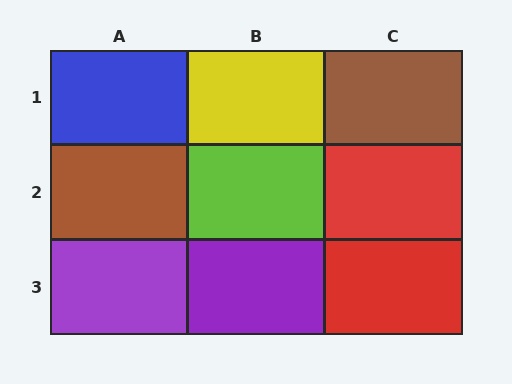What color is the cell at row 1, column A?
Blue.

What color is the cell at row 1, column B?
Yellow.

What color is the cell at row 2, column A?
Brown.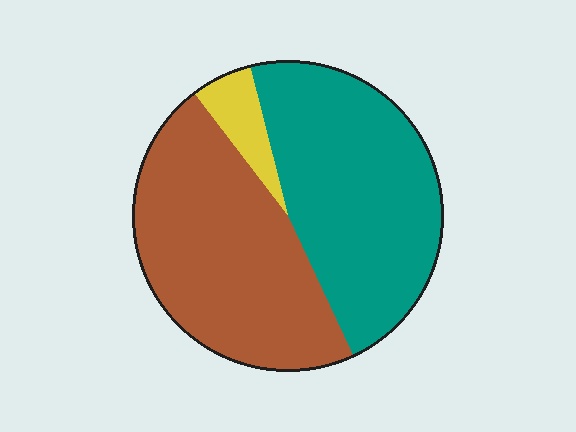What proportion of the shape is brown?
Brown takes up between a third and a half of the shape.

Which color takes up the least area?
Yellow, at roughly 5%.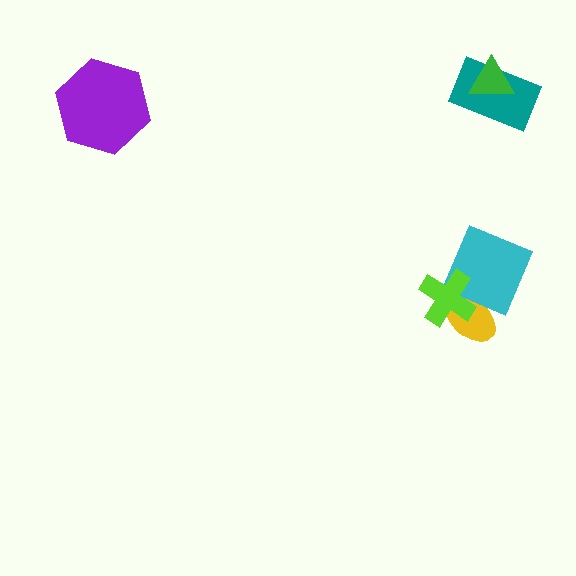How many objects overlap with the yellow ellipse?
2 objects overlap with the yellow ellipse.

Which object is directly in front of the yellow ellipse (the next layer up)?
The cyan diamond is directly in front of the yellow ellipse.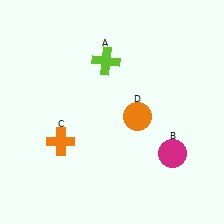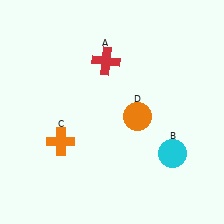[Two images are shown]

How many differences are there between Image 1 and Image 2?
There are 2 differences between the two images.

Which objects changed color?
A changed from lime to red. B changed from magenta to cyan.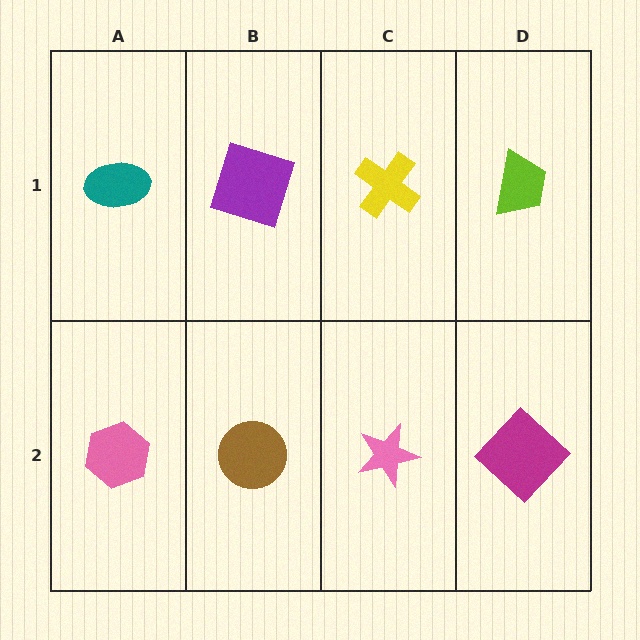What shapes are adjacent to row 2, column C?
A yellow cross (row 1, column C), a brown circle (row 2, column B), a magenta diamond (row 2, column D).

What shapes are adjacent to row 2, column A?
A teal ellipse (row 1, column A), a brown circle (row 2, column B).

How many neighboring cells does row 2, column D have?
2.